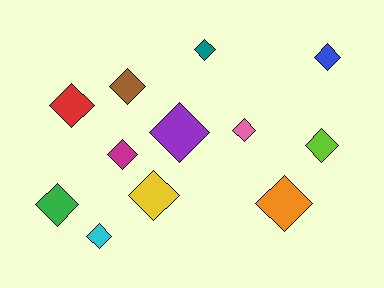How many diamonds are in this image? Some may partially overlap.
There are 12 diamonds.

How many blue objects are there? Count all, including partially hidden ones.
There is 1 blue object.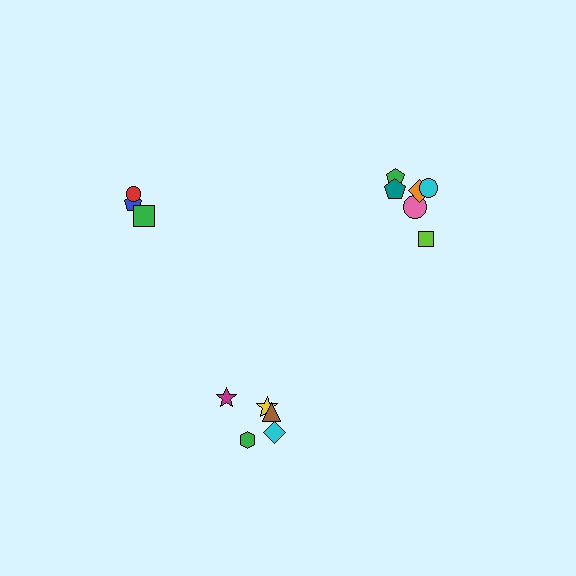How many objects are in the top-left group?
There are 3 objects.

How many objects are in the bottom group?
There are 5 objects.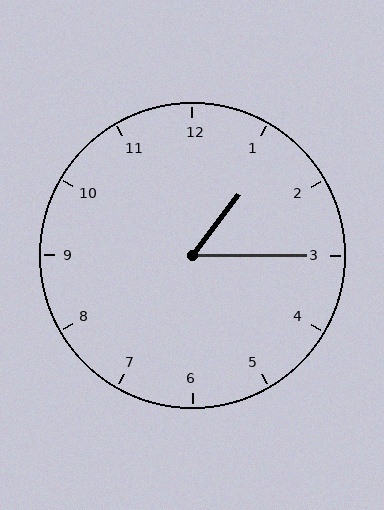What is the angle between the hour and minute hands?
Approximately 52 degrees.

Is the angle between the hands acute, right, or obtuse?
It is acute.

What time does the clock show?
1:15.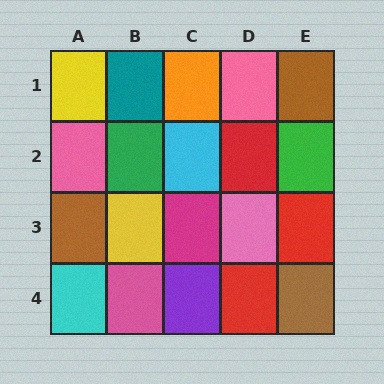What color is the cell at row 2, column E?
Green.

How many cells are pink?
4 cells are pink.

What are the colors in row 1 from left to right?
Yellow, teal, orange, pink, brown.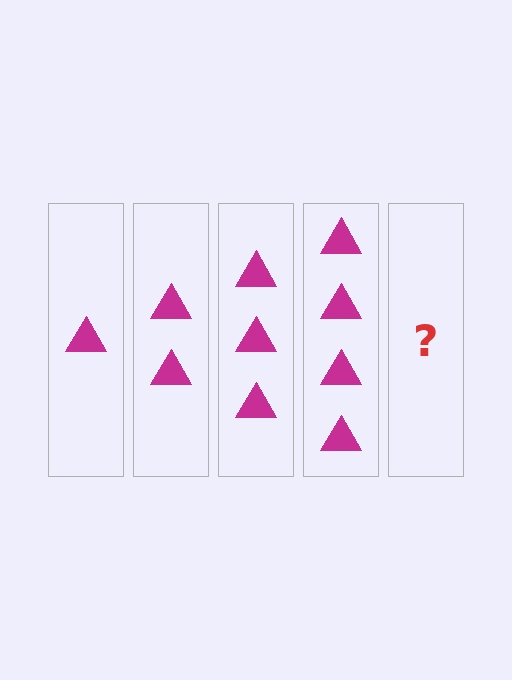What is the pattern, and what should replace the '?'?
The pattern is that each step adds one more triangle. The '?' should be 5 triangles.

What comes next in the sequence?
The next element should be 5 triangles.